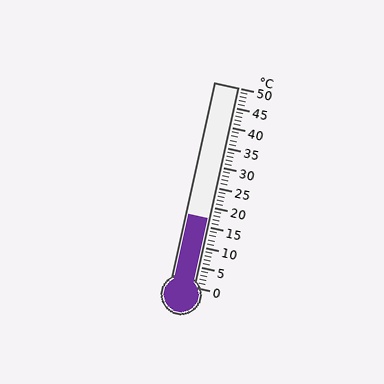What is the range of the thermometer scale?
The thermometer scale ranges from 0°C to 50°C.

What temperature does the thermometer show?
The thermometer shows approximately 17°C.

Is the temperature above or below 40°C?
The temperature is below 40°C.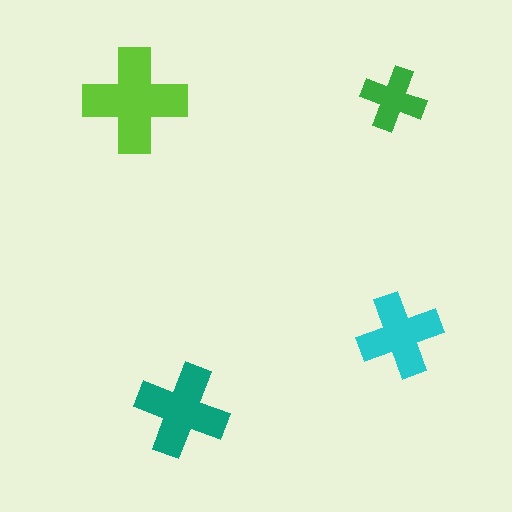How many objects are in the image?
There are 4 objects in the image.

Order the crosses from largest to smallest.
the lime one, the teal one, the cyan one, the green one.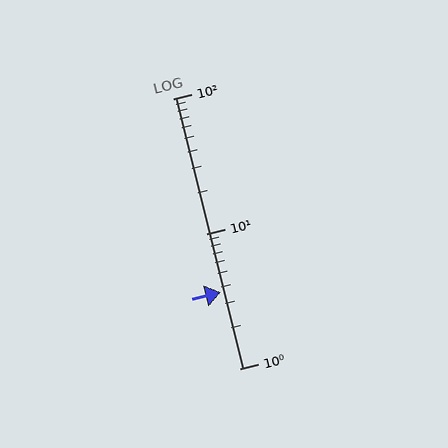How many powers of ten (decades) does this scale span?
The scale spans 2 decades, from 1 to 100.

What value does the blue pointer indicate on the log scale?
The pointer indicates approximately 3.7.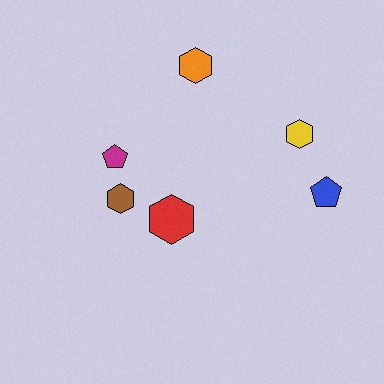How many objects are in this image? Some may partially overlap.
There are 6 objects.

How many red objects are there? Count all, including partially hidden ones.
There is 1 red object.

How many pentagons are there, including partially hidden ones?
There are 2 pentagons.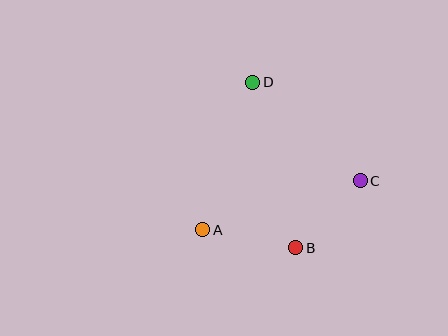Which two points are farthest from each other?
Points B and D are farthest from each other.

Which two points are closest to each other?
Points B and C are closest to each other.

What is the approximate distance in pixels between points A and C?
The distance between A and C is approximately 165 pixels.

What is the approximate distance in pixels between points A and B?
The distance between A and B is approximately 95 pixels.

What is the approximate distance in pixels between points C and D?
The distance between C and D is approximately 146 pixels.